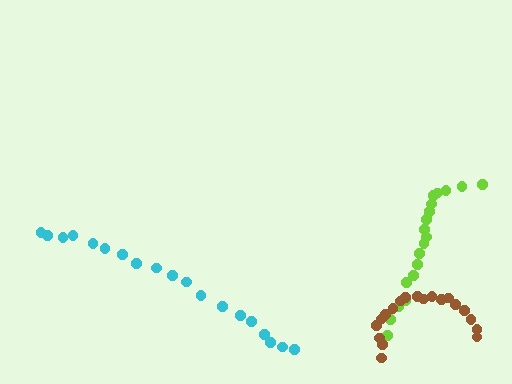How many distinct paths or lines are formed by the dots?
There are 3 distinct paths.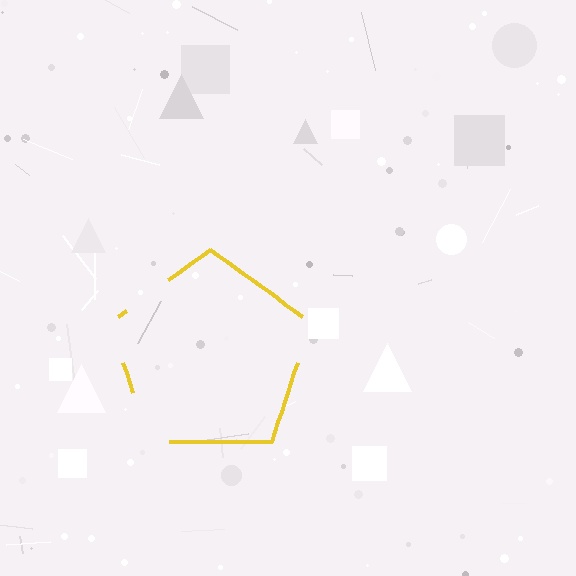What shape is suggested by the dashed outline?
The dashed outline suggests a pentagon.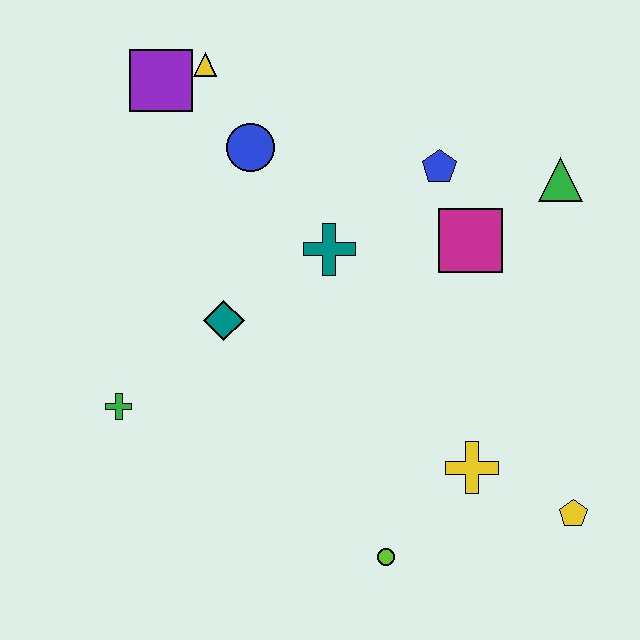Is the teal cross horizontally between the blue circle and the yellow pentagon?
Yes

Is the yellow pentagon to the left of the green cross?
No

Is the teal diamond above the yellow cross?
Yes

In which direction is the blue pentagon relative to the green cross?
The blue pentagon is to the right of the green cross.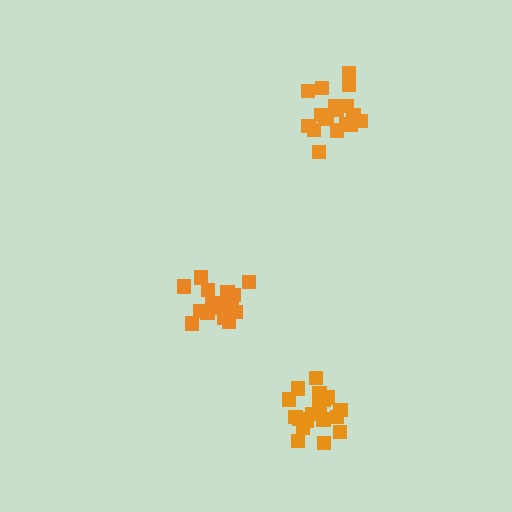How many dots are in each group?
Group 1: 18 dots, Group 2: 19 dots, Group 3: 19 dots (56 total).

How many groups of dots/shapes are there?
There are 3 groups.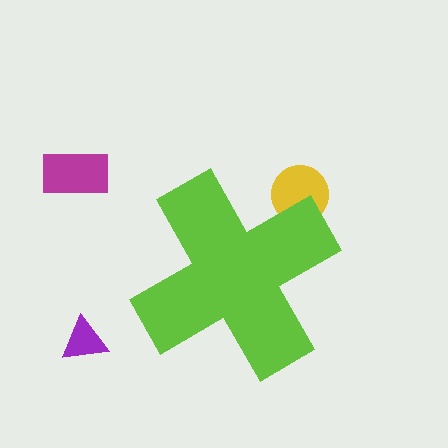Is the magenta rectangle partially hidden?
No, the magenta rectangle is fully visible.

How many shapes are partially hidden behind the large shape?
1 shape is partially hidden.